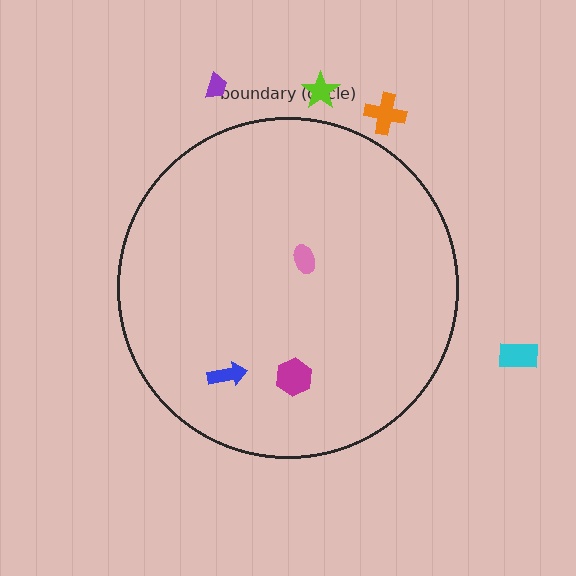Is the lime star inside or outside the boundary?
Outside.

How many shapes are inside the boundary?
3 inside, 4 outside.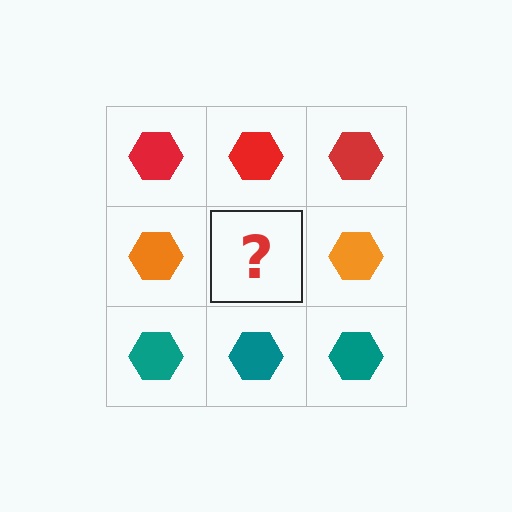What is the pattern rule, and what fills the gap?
The rule is that each row has a consistent color. The gap should be filled with an orange hexagon.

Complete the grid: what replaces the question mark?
The question mark should be replaced with an orange hexagon.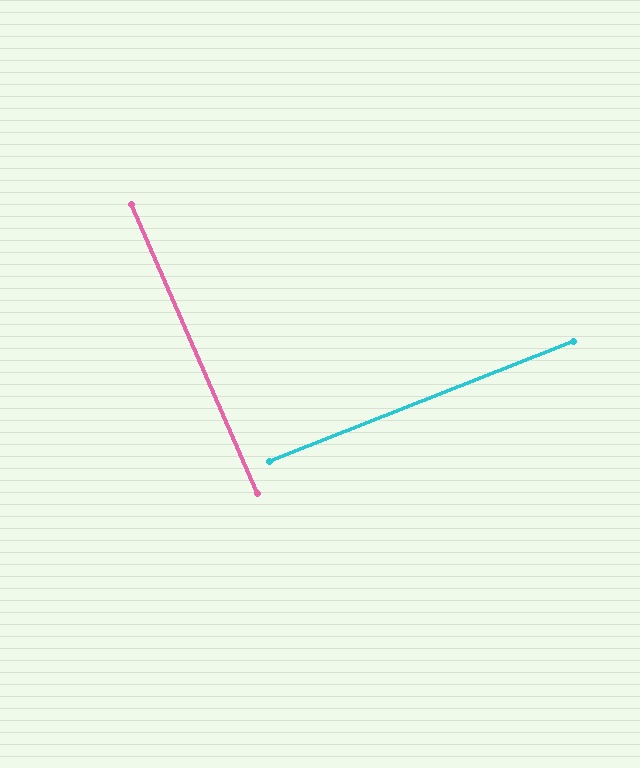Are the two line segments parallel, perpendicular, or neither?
Perpendicular — they meet at approximately 88°.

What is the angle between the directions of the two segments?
Approximately 88 degrees.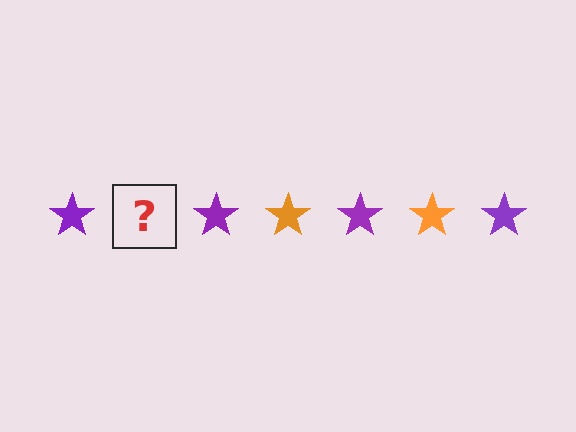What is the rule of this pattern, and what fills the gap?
The rule is that the pattern cycles through purple, orange stars. The gap should be filled with an orange star.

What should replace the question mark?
The question mark should be replaced with an orange star.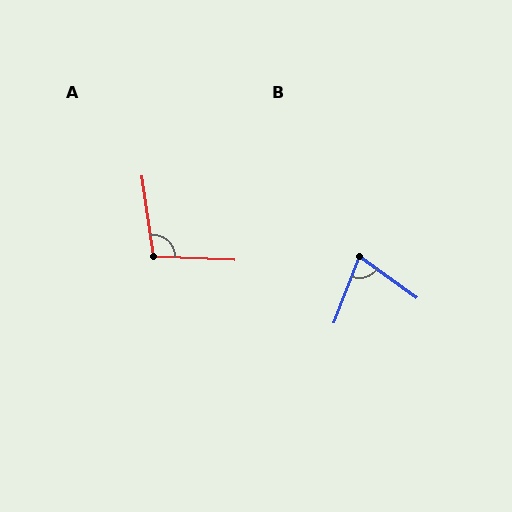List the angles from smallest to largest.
B (75°), A (101°).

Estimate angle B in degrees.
Approximately 75 degrees.